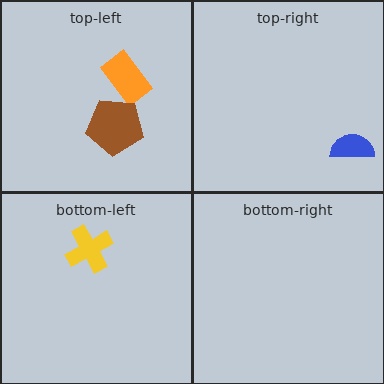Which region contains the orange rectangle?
The top-left region.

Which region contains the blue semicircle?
The top-right region.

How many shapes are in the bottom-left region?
1.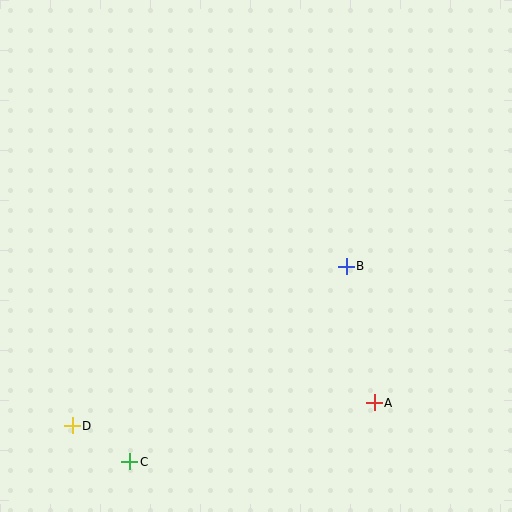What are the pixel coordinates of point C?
Point C is at (130, 462).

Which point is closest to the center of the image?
Point B at (346, 266) is closest to the center.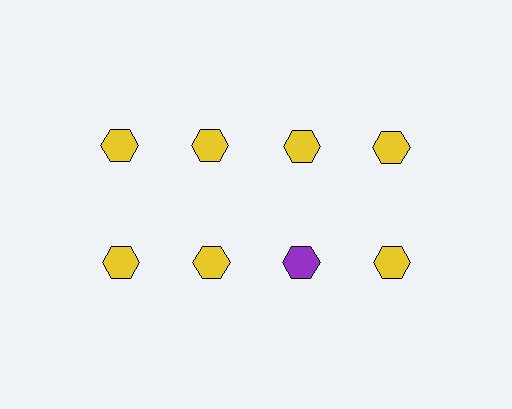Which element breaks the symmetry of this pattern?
The purple hexagon in the second row, center column breaks the symmetry. All other shapes are yellow hexagons.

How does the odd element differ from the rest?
It has a different color: purple instead of yellow.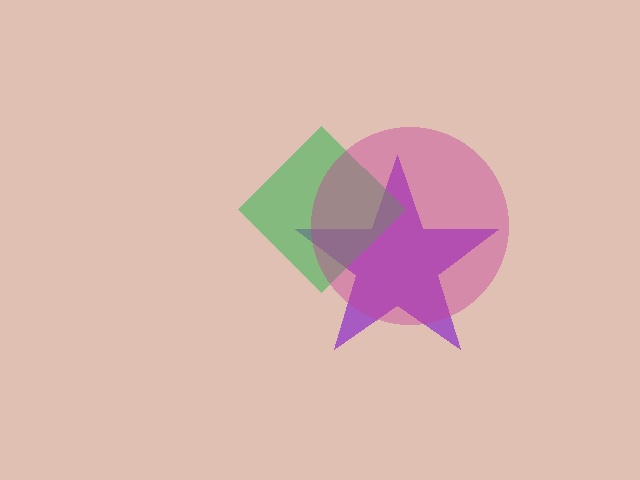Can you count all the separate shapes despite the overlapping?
Yes, there are 3 separate shapes.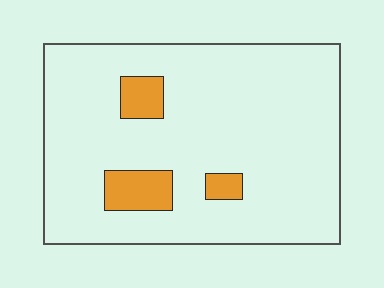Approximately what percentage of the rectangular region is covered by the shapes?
Approximately 10%.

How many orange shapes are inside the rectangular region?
3.